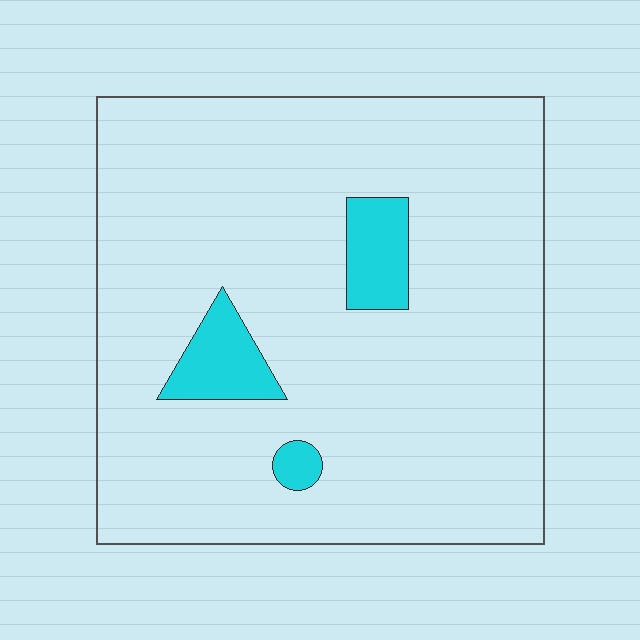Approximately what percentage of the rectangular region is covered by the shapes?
Approximately 10%.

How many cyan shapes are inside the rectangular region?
3.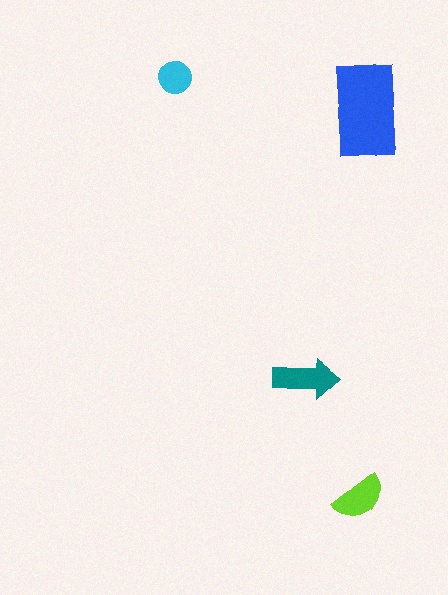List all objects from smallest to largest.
The cyan circle, the lime semicircle, the teal arrow, the blue rectangle.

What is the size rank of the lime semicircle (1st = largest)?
3rd.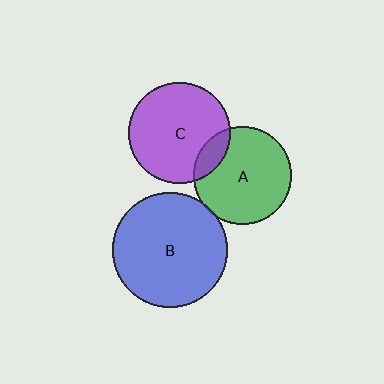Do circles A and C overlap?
Yes.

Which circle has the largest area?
Circle B (blue).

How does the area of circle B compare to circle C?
Approximately 1.3 times.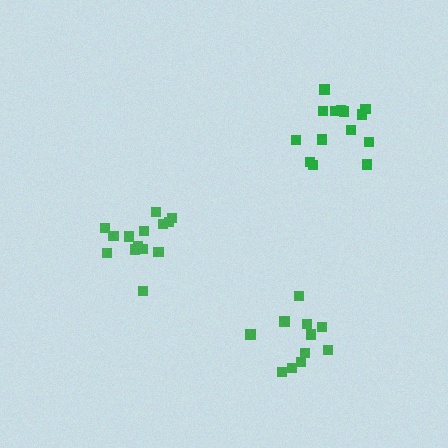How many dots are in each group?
Group 1: 11 dots, Group 2: 14 dots, Group 3: 14 dots (39 total).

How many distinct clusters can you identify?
There are 3 distinct clusters.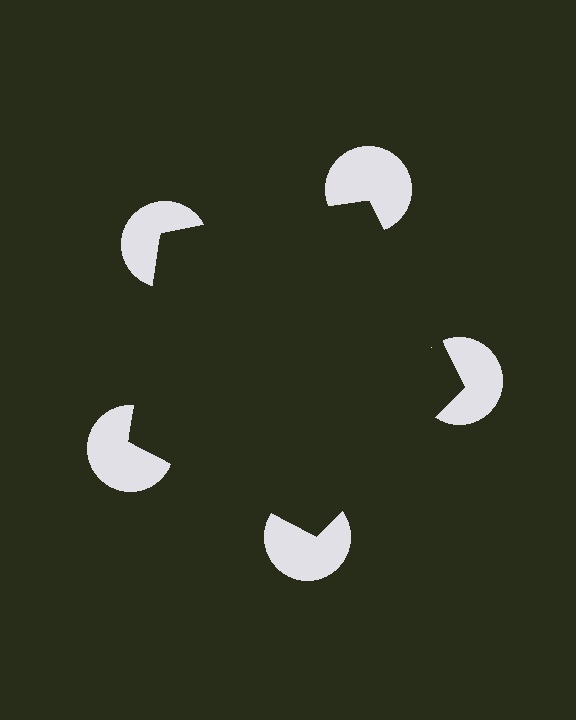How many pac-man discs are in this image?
There are 5 — one at each vertex of the illusory pentagon.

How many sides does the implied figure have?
5 sides.